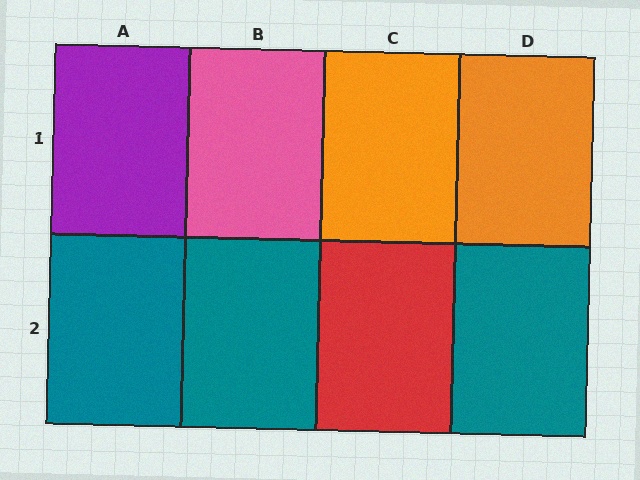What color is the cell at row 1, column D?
Orange.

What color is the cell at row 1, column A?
Purple.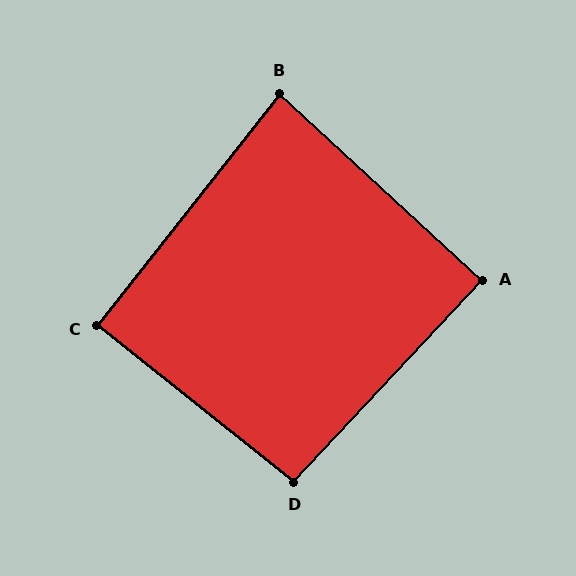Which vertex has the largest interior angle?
D, at approximately 95 degrees.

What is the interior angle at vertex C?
Approximately 90 degrees (approximately right).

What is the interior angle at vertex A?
Approximately 90 degrees (approximately right).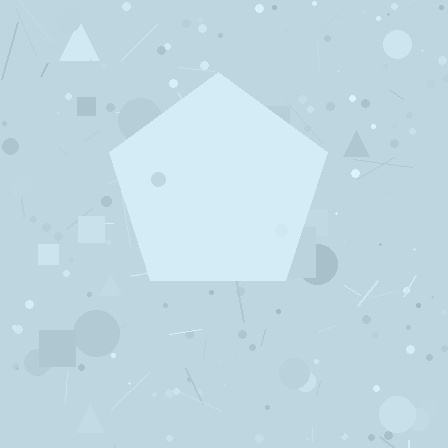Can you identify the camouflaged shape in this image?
The camouflaged shape is a pentagon.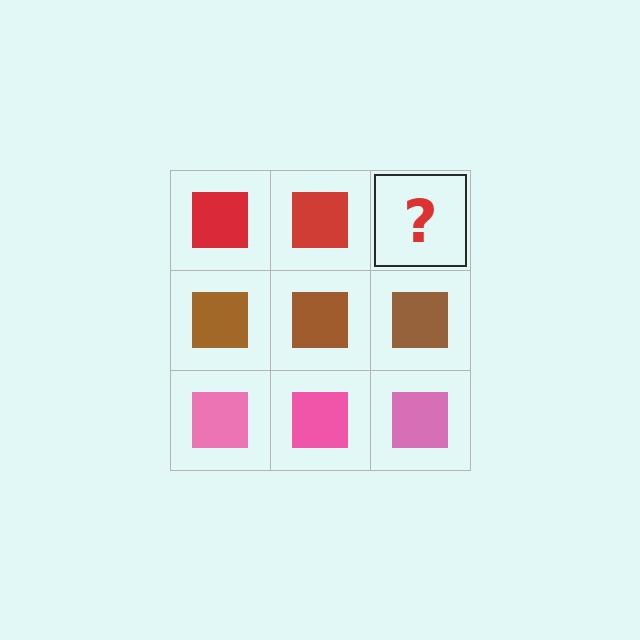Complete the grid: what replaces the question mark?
The question mark should be replaced with a red square.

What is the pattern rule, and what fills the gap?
The rule is that each row has a consistent color. The gap should be filled with a red square.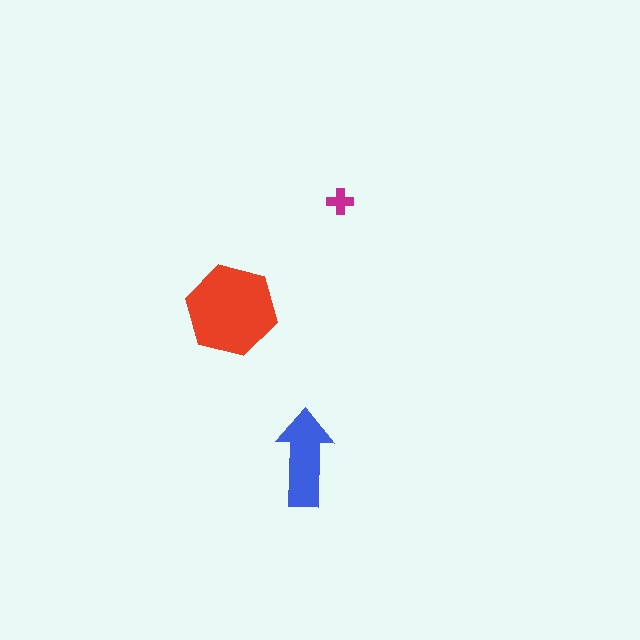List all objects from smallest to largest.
The magenta cross, the blue arrow, the red hexagon.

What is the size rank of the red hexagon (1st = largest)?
1st.